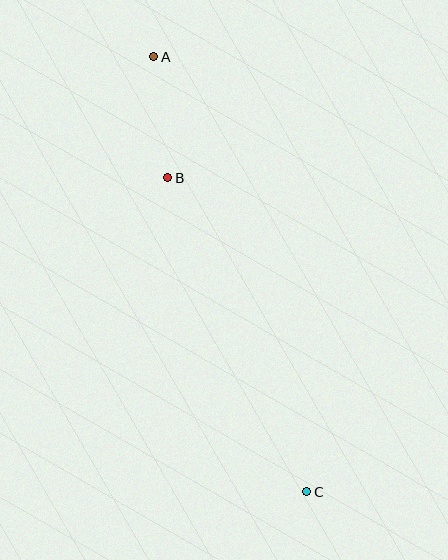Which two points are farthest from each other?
Points A and C are farthest from each other.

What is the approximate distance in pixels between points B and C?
The distance between B and C is approximately 343 pixels.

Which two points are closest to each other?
Points A and B are closest to each other.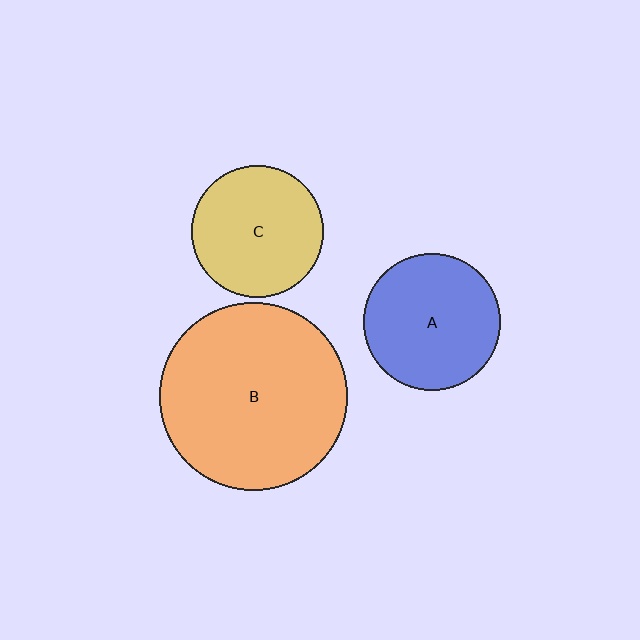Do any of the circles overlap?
No, none of the circles overlap.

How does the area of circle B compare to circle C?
Approximately 2.0 times.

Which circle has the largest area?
Circle B (orange).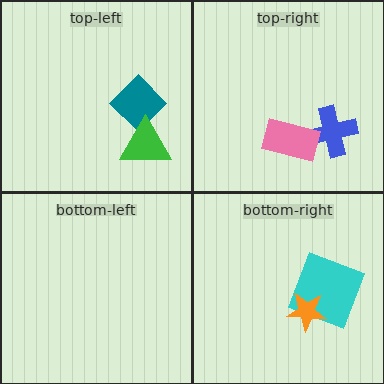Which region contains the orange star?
The bottom-right region.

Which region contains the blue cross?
The top-right region.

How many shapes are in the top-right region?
2.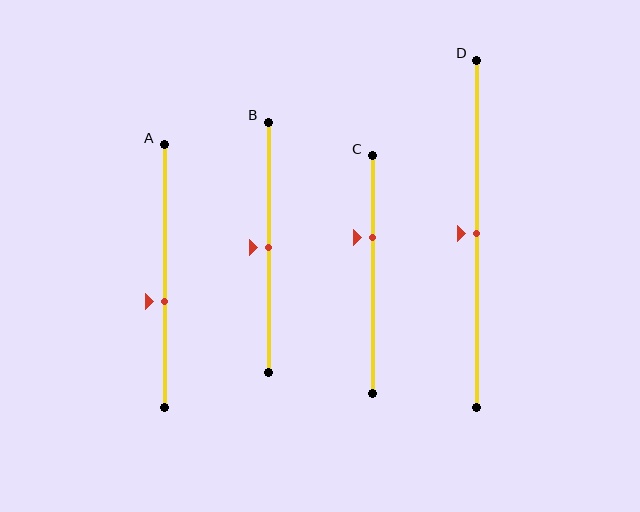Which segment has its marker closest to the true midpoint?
Segment B has its marker closest to the true midpoint.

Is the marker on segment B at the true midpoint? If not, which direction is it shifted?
Yes, the marker on segment B is at the true midpoint.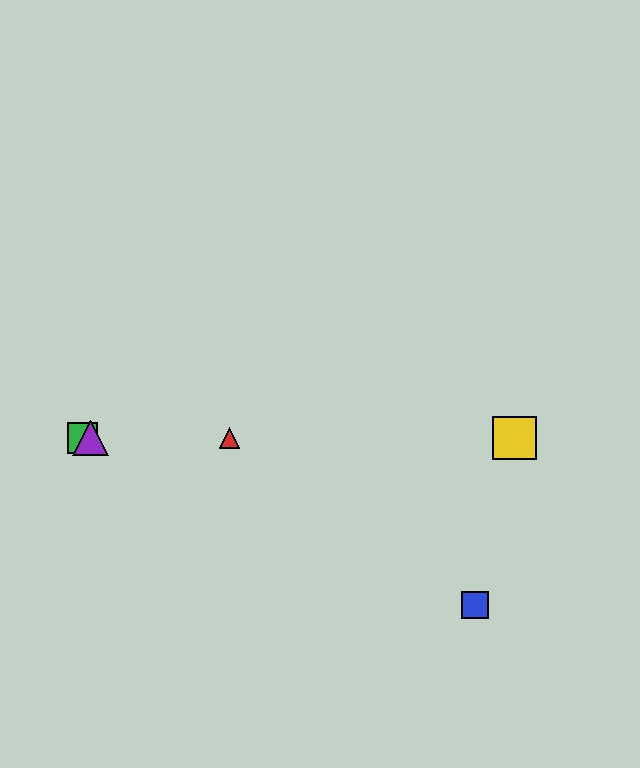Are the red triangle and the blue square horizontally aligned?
No, the red triangle is at y≈438 and the blue square is at y≈605.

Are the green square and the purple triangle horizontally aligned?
Yes, both are at y≈438.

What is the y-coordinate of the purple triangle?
The purple triangle is at y≈438.